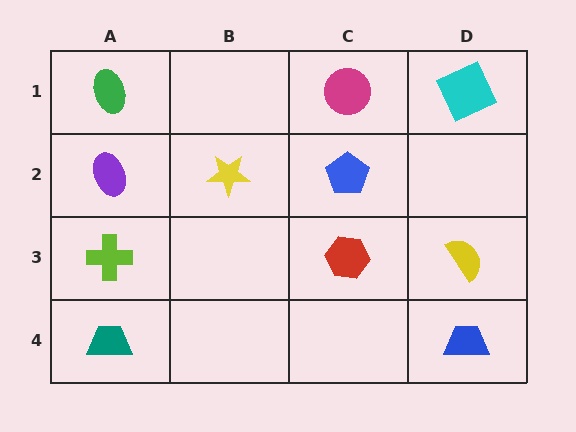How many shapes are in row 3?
3 shapes.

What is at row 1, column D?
A cyan square.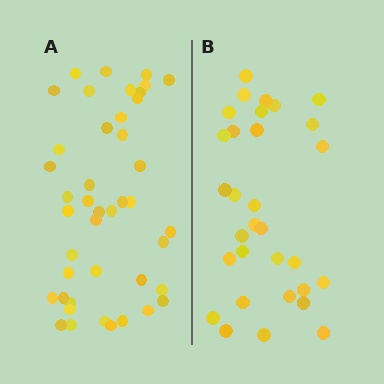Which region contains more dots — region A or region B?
Region A (the left region) has more dots.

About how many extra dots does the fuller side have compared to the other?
Region A has roughly 12 or so more dots than region B.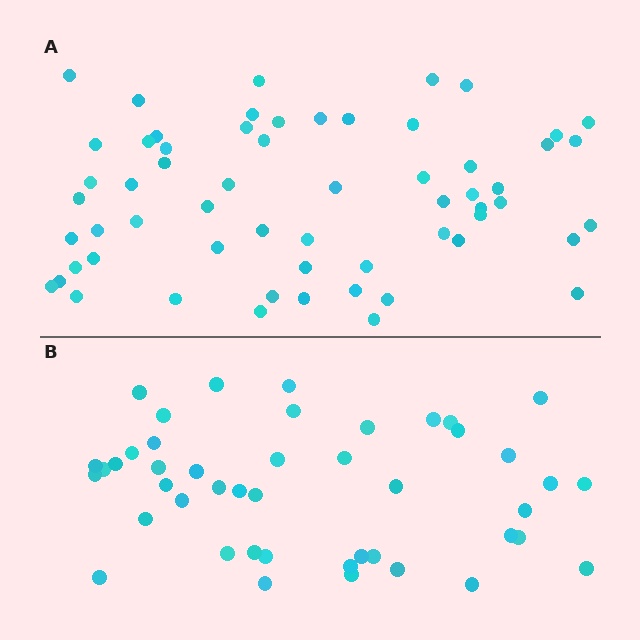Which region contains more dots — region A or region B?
Region A (the top region) has more dots.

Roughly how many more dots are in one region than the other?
Region A has approximately 15 more dots than region B.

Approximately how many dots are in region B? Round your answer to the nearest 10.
About 40 dots. (The exact count is 45, which rounds to 40.)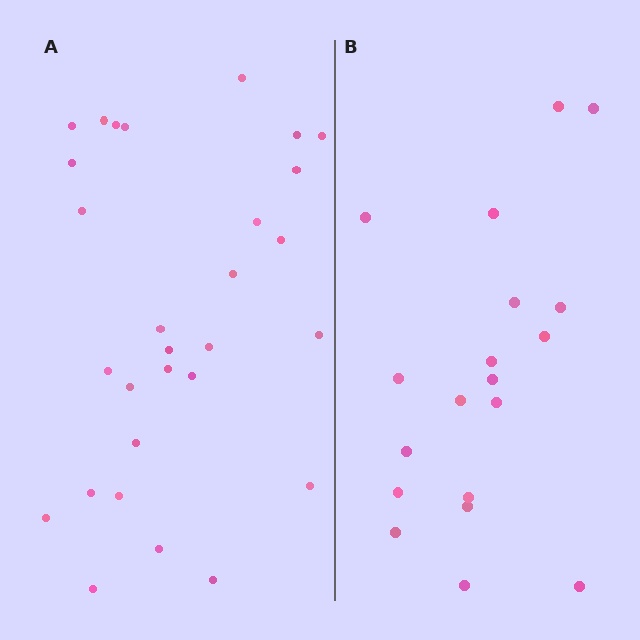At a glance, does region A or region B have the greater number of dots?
Region A (the left region) has more dots.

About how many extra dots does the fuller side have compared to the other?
Region A has roughly 10 or so more dots than region B.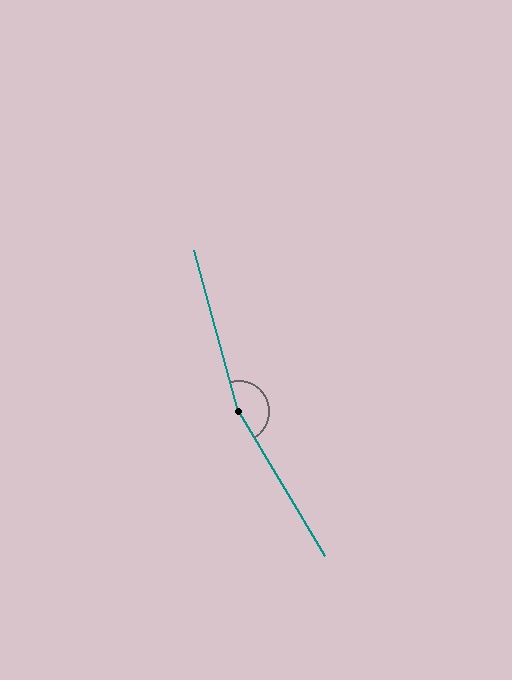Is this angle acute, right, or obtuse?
It is obtuse.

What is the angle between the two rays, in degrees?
Approximately 165 degrees.